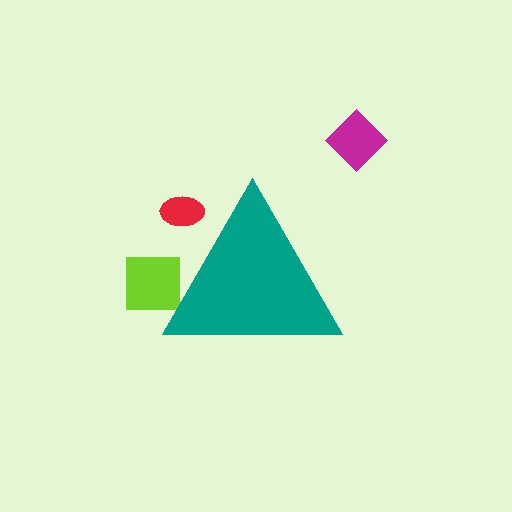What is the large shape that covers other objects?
A teal triangle.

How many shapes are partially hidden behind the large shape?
2 shapes are partially hidden.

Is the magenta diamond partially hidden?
No, the magenta diamond is fully visible.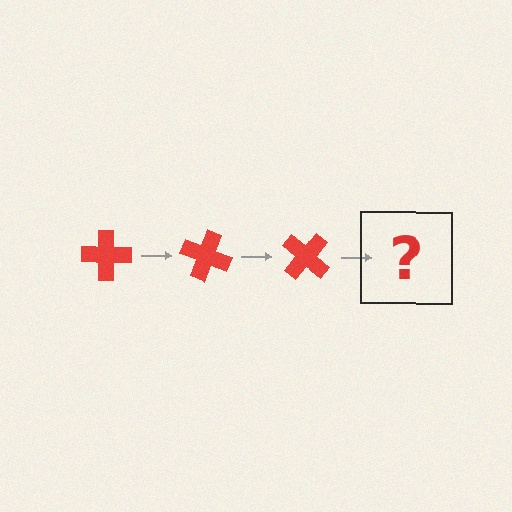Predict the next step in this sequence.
The next step is a red cross rotated 60 degrees.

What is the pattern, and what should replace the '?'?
The pattern is that the cross rotates 20 degrees each step. The '?' should be a red cross rotated 60 degrees.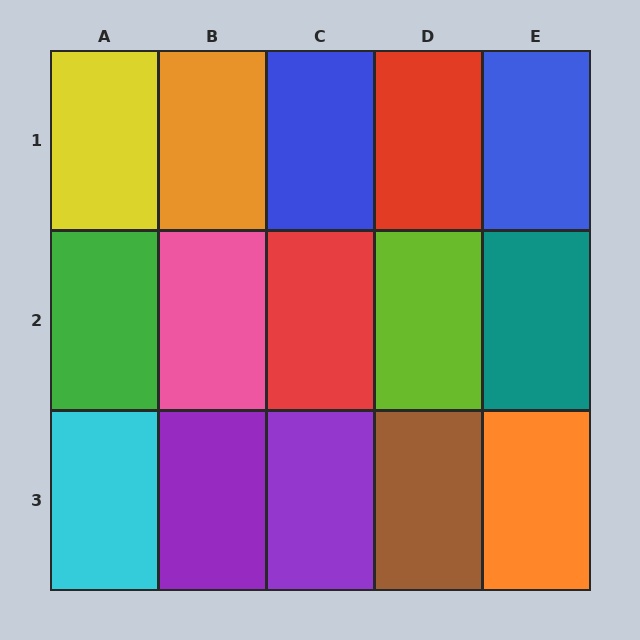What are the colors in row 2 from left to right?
Green, pink, red, lime, teal.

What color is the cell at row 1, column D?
Red.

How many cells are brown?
1 cell is brown.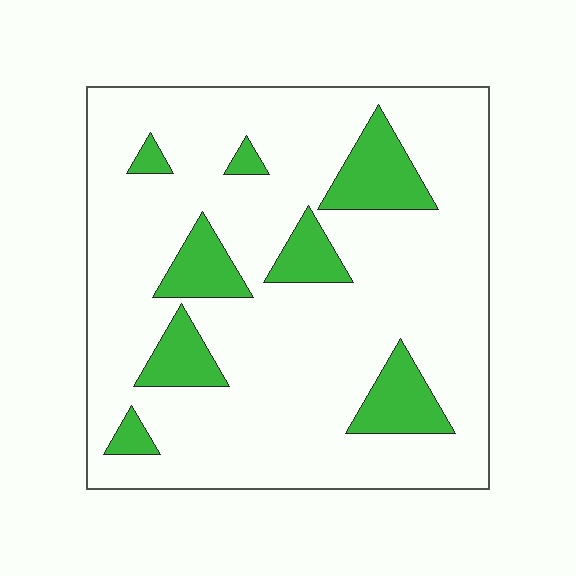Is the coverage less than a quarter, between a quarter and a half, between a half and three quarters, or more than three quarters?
Less than a quarter.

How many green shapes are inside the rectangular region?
8.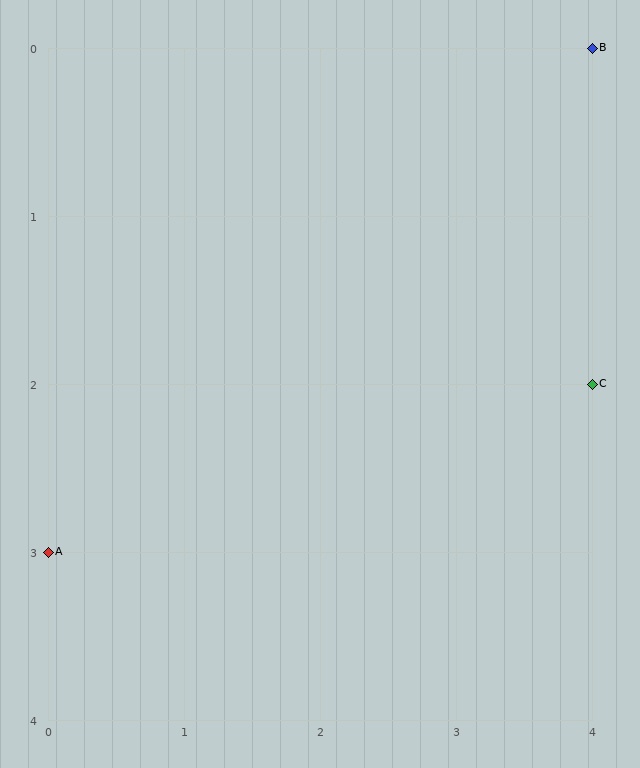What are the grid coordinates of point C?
Point C is at grid coordinates (4, 2).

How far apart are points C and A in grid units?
Points C and A are 4 columns and 1 row apart (about 4.1 grid units diagonally).